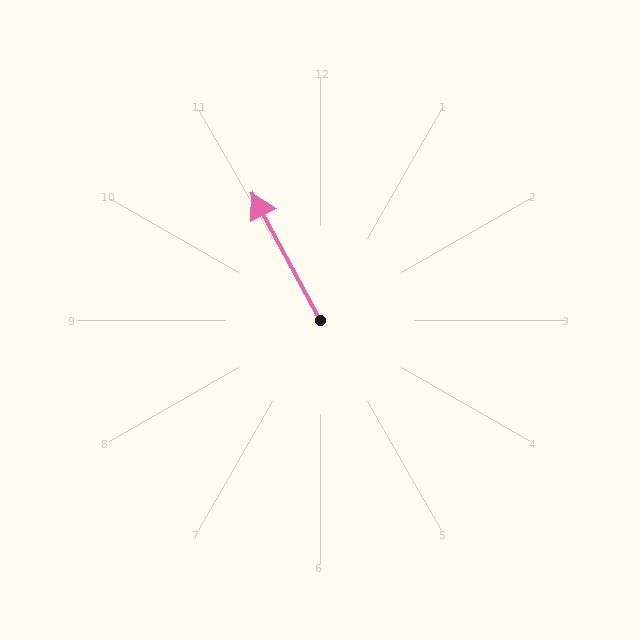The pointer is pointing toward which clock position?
Roughly 11 o'clock.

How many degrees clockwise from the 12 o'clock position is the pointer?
Approximately 332 degrees.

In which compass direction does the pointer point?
Northwest.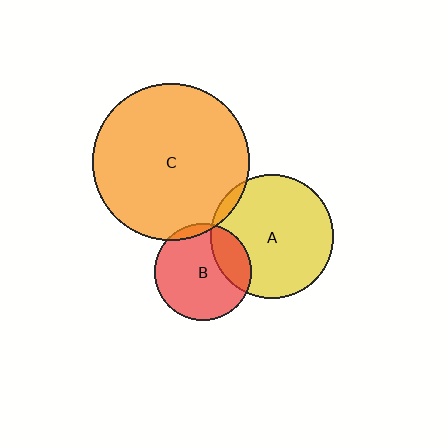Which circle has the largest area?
Circle C (orange).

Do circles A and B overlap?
Yes.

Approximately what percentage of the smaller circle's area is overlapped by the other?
Approximately 25%.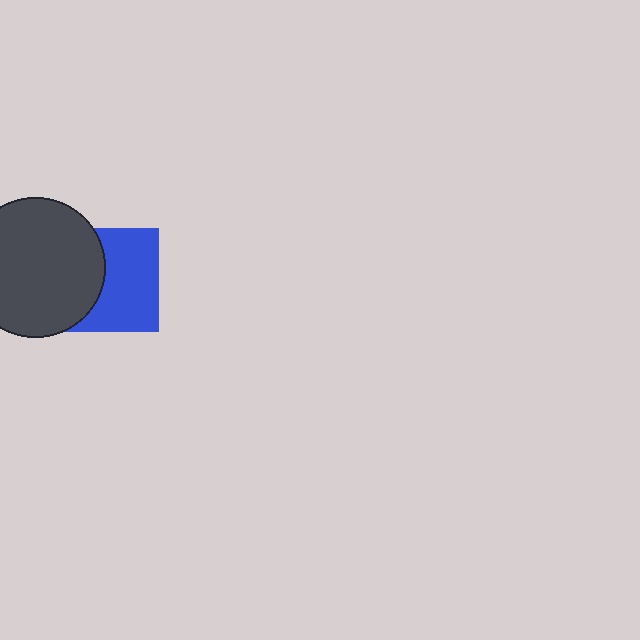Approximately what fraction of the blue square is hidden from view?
Roughly 40% of the blue square is hidden behind the dark gray circle.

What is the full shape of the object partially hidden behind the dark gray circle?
The partially hidden object is a blue square.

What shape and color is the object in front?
The object in front is a dark gray circle.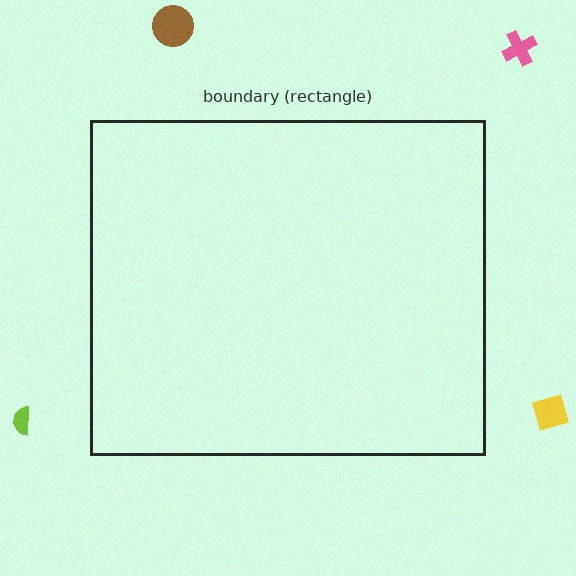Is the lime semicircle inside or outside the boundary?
Outside.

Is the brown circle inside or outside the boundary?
Outside.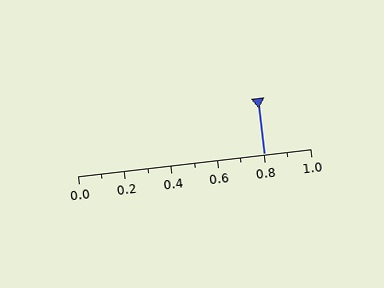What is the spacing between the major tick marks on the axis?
The major ticks are spaced 0.2 apart.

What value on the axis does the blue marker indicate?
The marker indicates approximately 0.8.